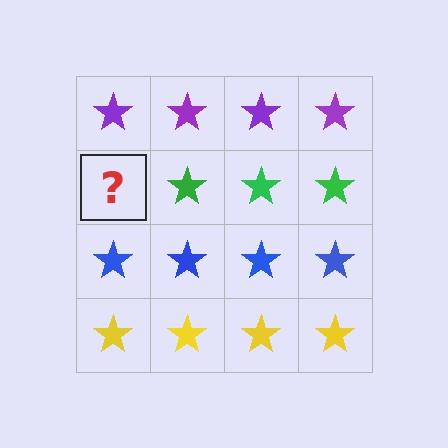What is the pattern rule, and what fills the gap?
The rule is that each row has a consistent color. The gap should be filled with a green star.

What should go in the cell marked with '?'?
The missing cell should contain a green star.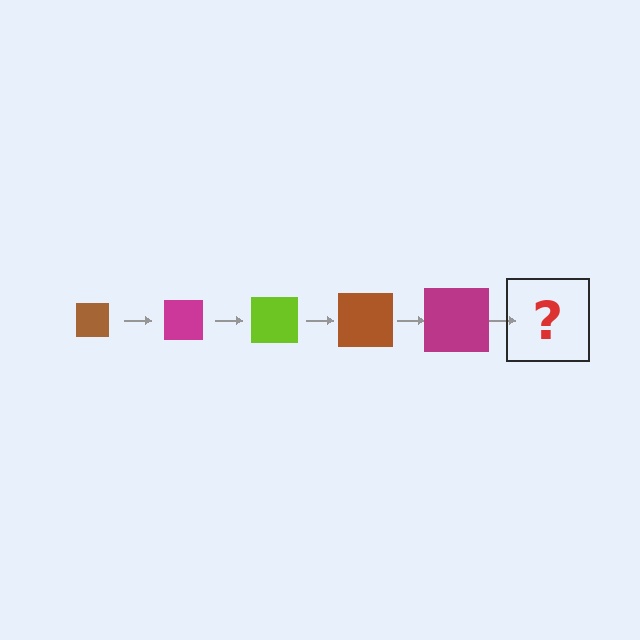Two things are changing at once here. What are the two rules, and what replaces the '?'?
The two rules are that the square grows larger each step and the color cycles through brown, magenta, and lime. The '?' should be a lime square, larger than the previous one.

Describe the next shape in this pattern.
It should be a lime square, larger than the previous one.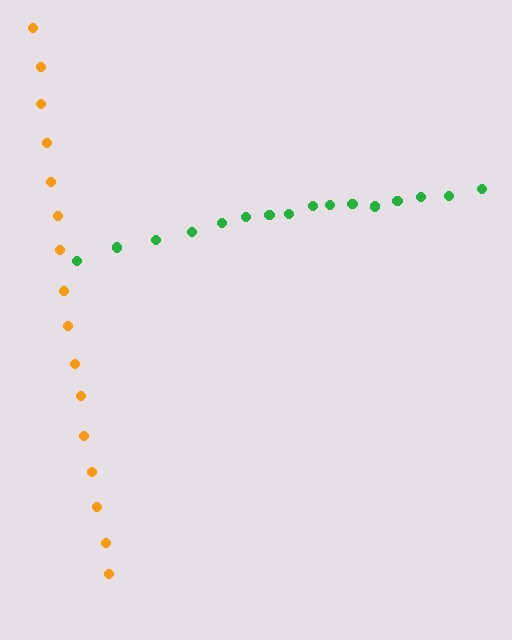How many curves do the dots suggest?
There are 2 distinct paths.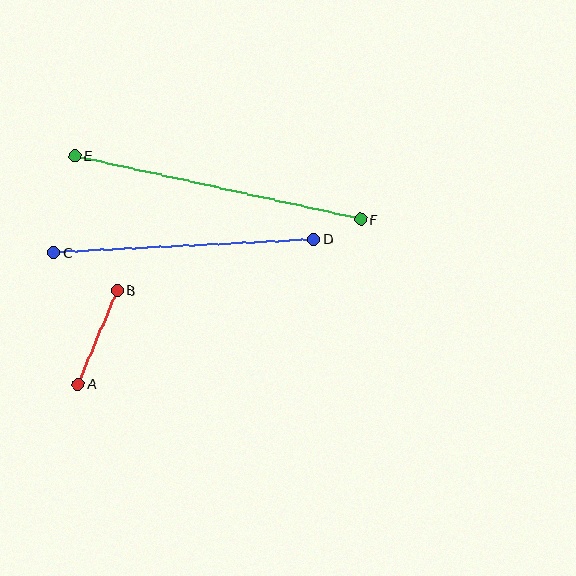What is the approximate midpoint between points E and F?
The midpoint is at approximately (218, 187) pixels.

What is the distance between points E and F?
The distance is approximately 293 pixels.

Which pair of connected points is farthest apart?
Points E and F are farthest apart.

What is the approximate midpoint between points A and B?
The midpoint is at approximately (98, 337) pixels.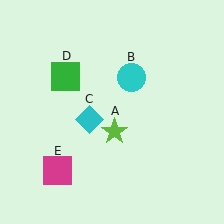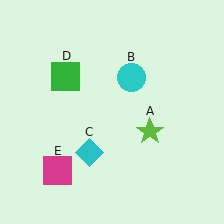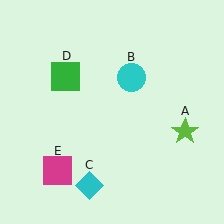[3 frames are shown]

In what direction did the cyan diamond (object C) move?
The cyan diamond (object C) moved down.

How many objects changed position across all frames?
2 objects changed position: lime star (object A), cyan diamond (object C).